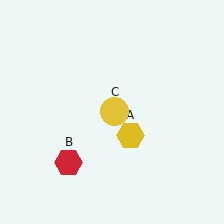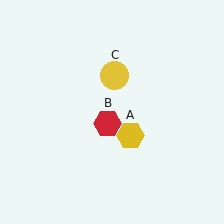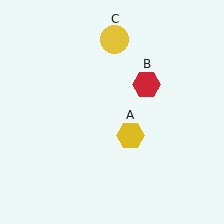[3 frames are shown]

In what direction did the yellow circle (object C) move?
The yellow circle (object C) moved up.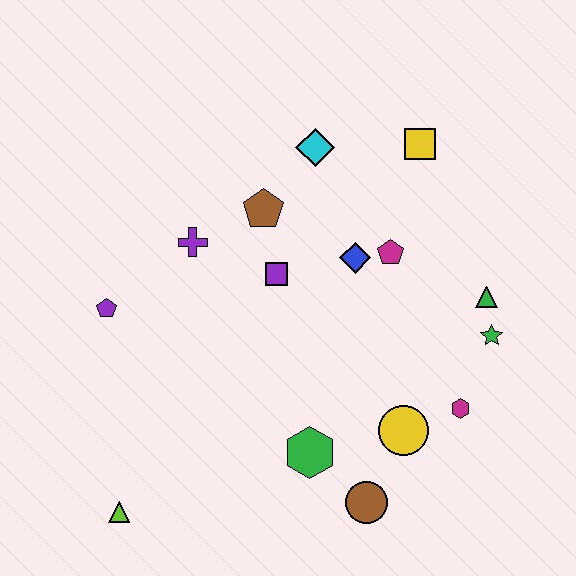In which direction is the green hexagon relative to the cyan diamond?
The green hexagon is below the cyan diamond.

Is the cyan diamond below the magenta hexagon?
No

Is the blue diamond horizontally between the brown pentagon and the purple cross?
No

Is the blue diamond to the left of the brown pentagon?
No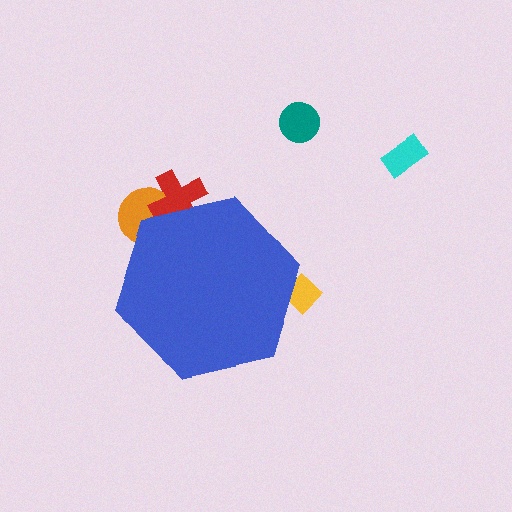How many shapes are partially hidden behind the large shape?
3 shapes are partially hidden.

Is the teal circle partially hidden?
No, the teal circle is fully visible.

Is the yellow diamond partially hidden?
Yes, the yellow diamond is partially hidden behind the blue hexagon.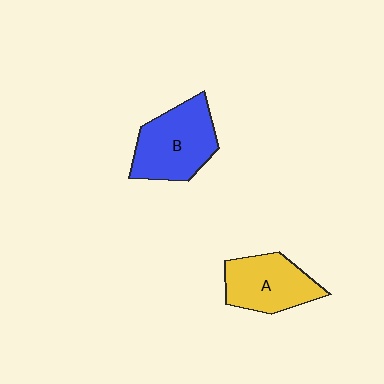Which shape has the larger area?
Shape B (blue).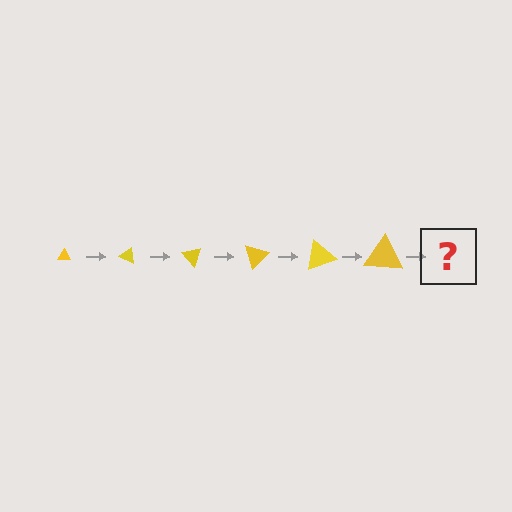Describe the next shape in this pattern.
It should be a triangle, larger than the previous one and rotated 150 degrees from the start.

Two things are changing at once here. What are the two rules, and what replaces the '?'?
The two rules are that the triangle grows larger each step and it rotates 25 degrees each step. The '?' should be a triangle, larger than the previous one and rotated 150 degrees from the start.